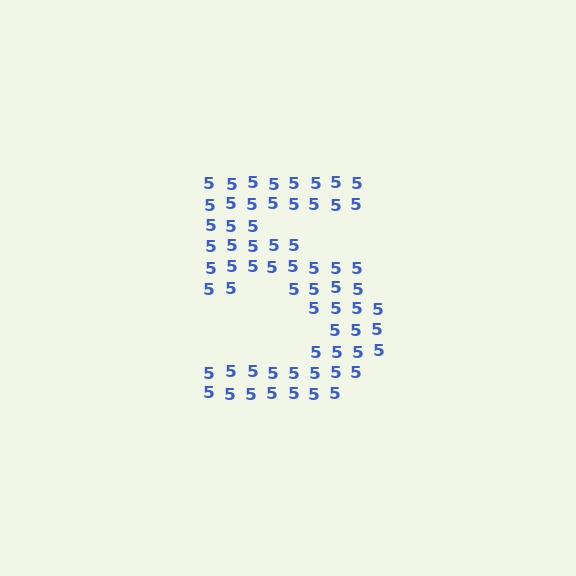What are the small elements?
The small elements are digit 5's.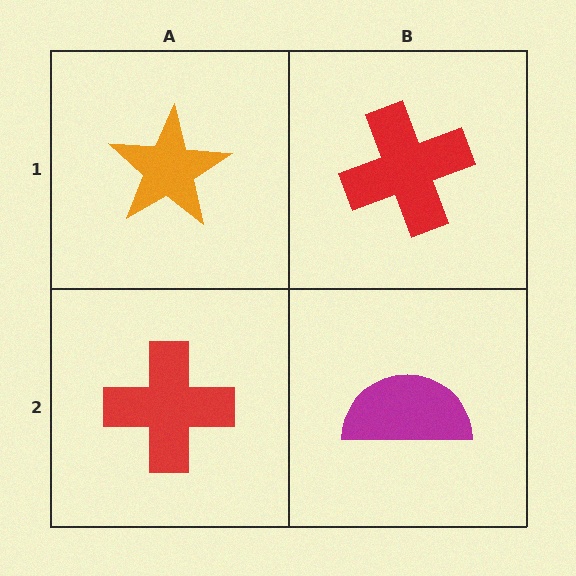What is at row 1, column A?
An orange star.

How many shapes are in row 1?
2 shapes.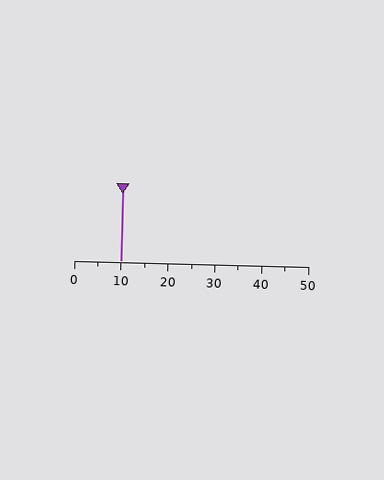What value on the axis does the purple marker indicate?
The marker indicates approximately 10.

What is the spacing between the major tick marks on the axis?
The major ticks are spaced 10 apart.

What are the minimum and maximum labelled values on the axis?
The axis runs from 0 to 50.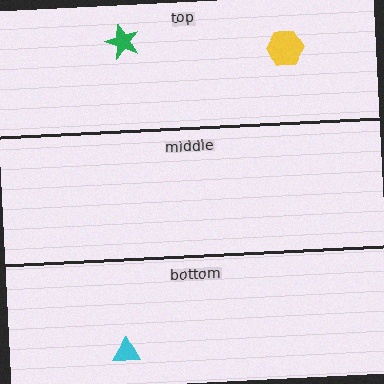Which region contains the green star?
The top region.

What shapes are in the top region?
The yellow hexagon, the green star.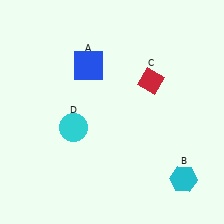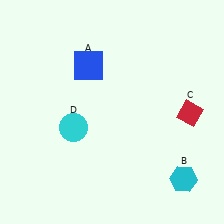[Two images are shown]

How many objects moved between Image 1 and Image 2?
1 object moved between the two images.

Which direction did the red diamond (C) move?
The red diamond (C) moved right.